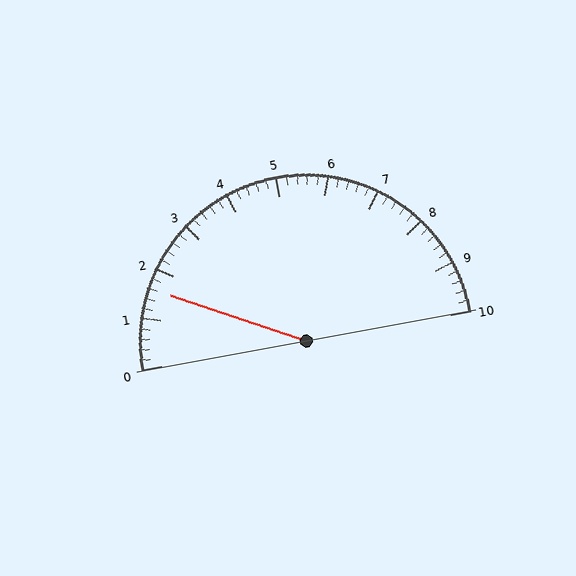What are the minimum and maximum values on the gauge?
The gauge ranges from 0 to 10.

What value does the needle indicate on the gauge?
The needle indicates approximately 1.6.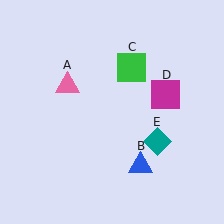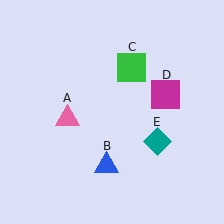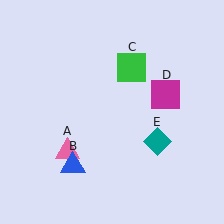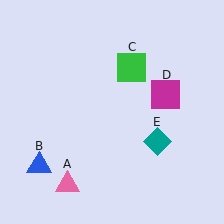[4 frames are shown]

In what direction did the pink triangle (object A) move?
The pink triangle (object A) moved down.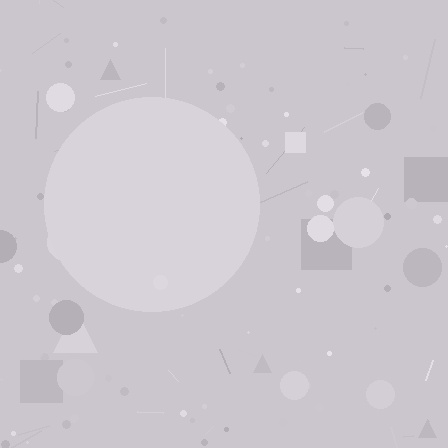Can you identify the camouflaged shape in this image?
The camouflaged shape is a circle.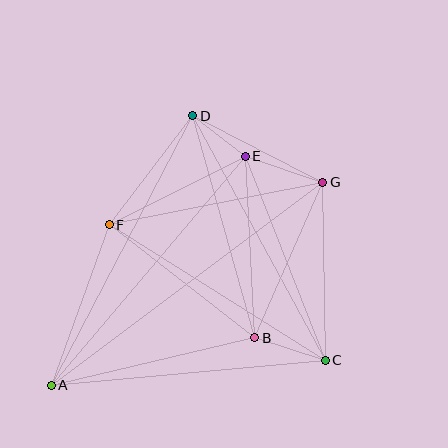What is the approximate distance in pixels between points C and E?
The distance between C and E is approximately 219 pixels.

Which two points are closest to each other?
Points D and E are closest to each other.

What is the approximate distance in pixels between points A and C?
The distance between A and C is approximately 275 pixels.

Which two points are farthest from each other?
Points A and G are farthest from each other.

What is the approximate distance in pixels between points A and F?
The distance between A and F is approximately 171 pixels.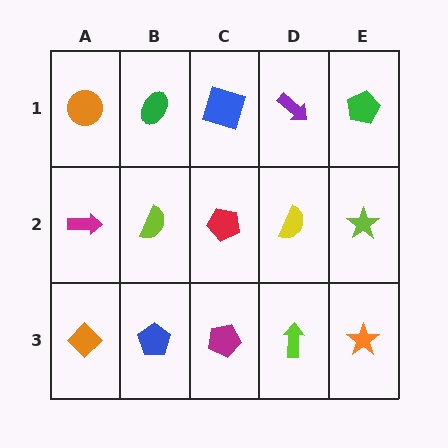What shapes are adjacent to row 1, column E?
A lime star (row 2, column E), a purple arrow (row 1, column D).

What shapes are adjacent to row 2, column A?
An orange circle (row 1, column A), an orange diamond (row 3, column A), a lime semicircle (row 2, column B).